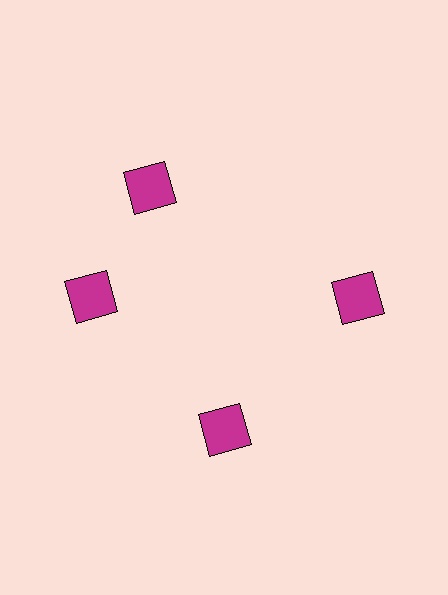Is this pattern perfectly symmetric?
No. The 4 magenta squares are arranged in a ring, but one element near the 12 o'clock position is rotated out of alignment along the ring, breaking the 4-fold rotational symmetry.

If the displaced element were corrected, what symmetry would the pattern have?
It would have 4-fold rotational symmetry — the pattern would map onto itself every 90 degrees.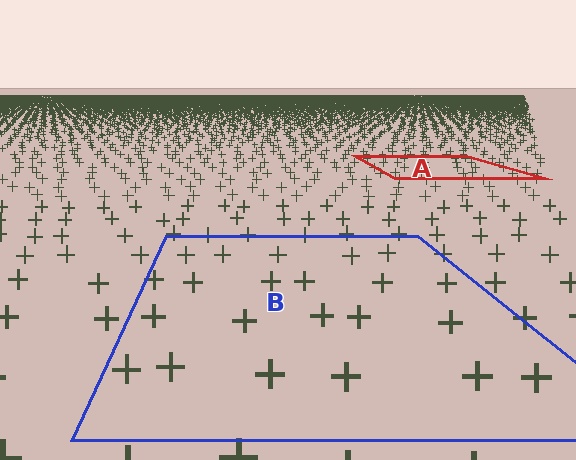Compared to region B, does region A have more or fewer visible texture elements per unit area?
Region A has more texture elements per unit area — they are packed more densely because it is farther away.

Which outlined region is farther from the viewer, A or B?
Region A is farther from the viewer — the texture elements inside it appear smaller and more densely packed.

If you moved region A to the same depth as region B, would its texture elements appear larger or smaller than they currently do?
They would appear larger. At a closer depth, the same texture elements are projected at a bigger on-screen size.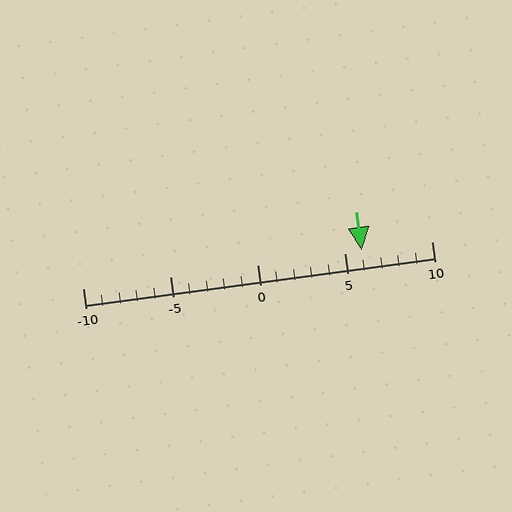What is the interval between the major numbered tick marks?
The major tick marks are spaced 5 units apart.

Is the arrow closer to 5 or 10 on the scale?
The arrow is closer to 5.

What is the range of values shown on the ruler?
The ruler shows values from -10 to 10.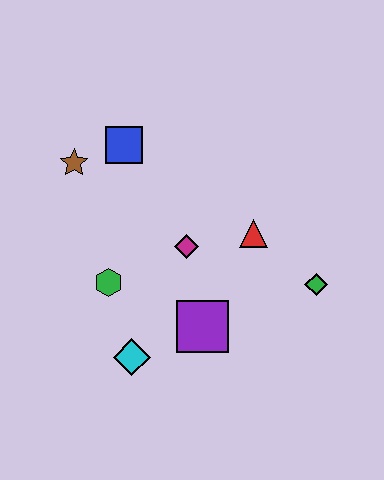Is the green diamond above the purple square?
Yes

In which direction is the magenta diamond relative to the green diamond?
The magenta diamond is to the left of the green diamond.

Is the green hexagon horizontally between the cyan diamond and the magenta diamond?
No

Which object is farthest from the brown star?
The green diamond is farthest from the brown star.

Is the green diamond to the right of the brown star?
Yes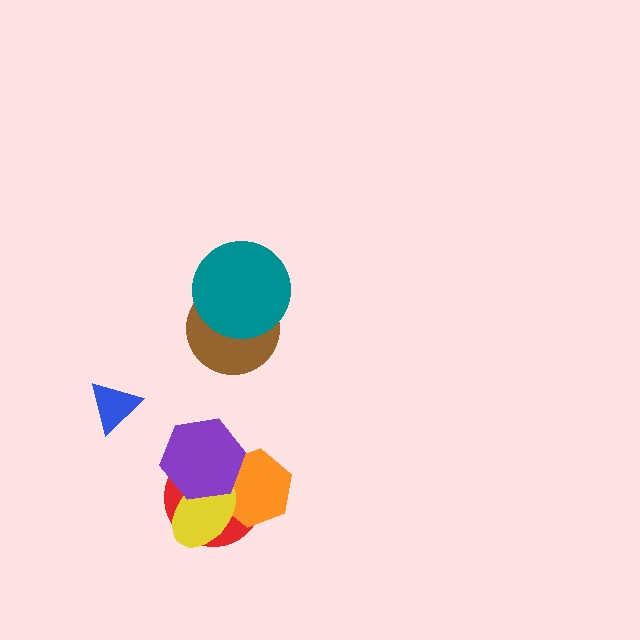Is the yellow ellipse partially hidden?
Yes, it is partially covered by another shape.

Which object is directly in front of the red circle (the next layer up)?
The orange hexagon is directly in front of the red circle.